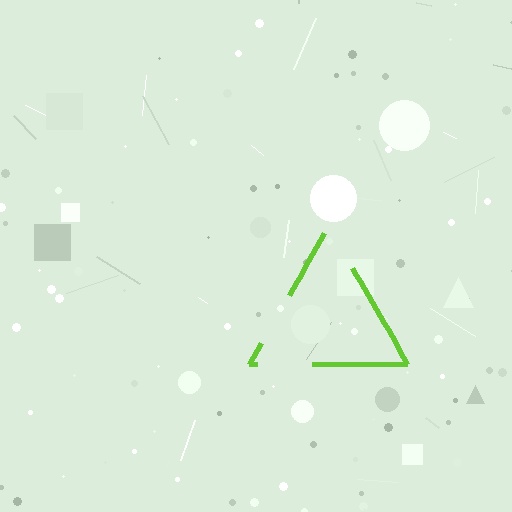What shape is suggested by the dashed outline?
The dashed outline suggests a triangle.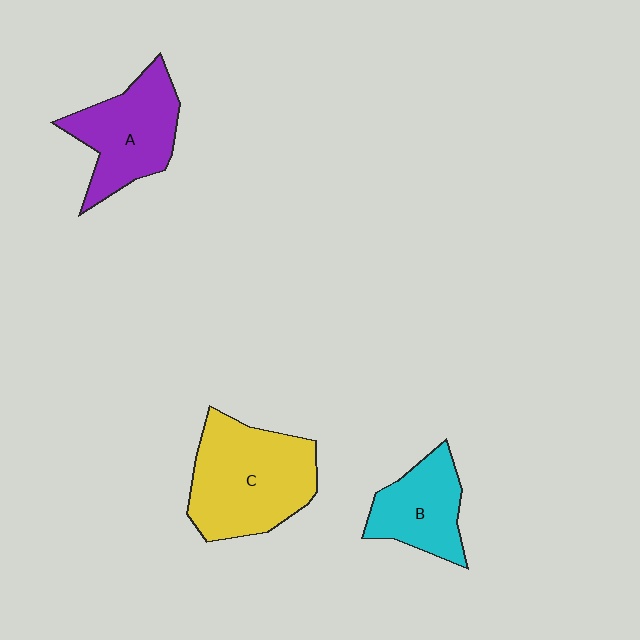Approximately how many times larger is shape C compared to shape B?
Approximately 1.7 times.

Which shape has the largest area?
Shape C (yellow).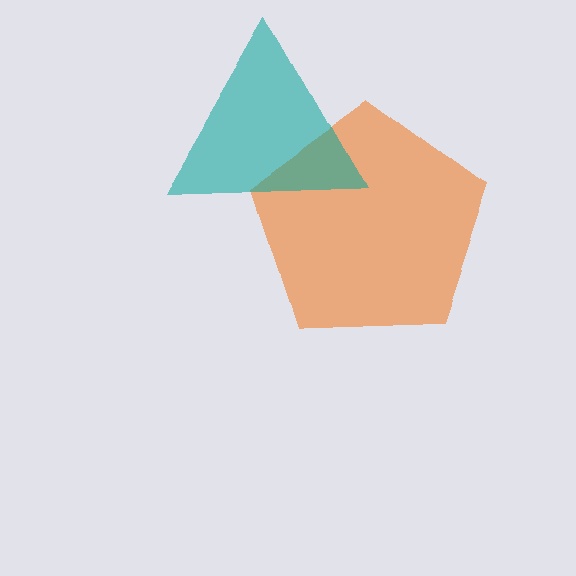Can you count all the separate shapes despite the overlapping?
Yes, there are 2 separate shapes.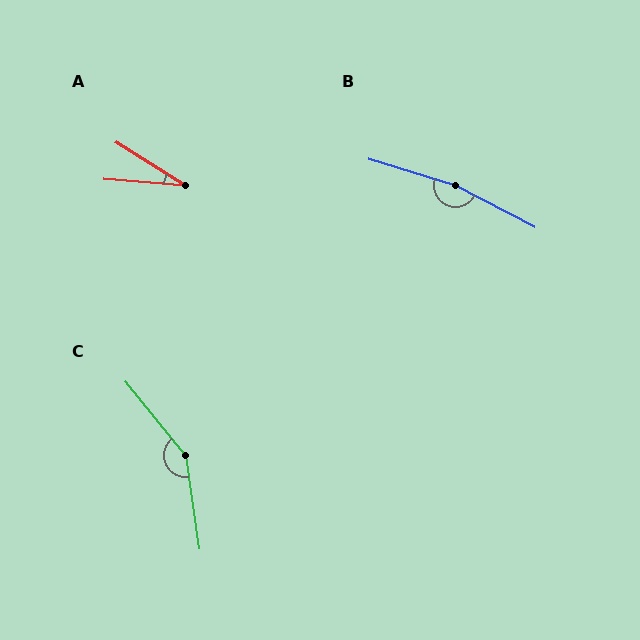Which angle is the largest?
B, at approximately 169 degrees.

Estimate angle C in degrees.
Approximately 149 degrees.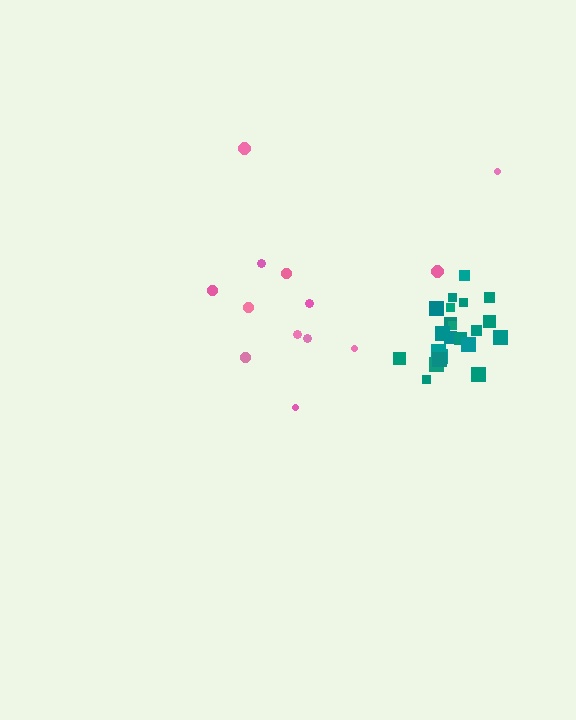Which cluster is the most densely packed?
Teal.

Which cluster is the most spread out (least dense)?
Pink.